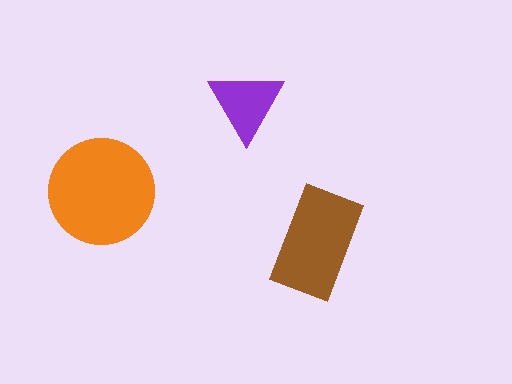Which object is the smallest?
The purple triangle.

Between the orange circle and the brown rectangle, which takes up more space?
The orange circle.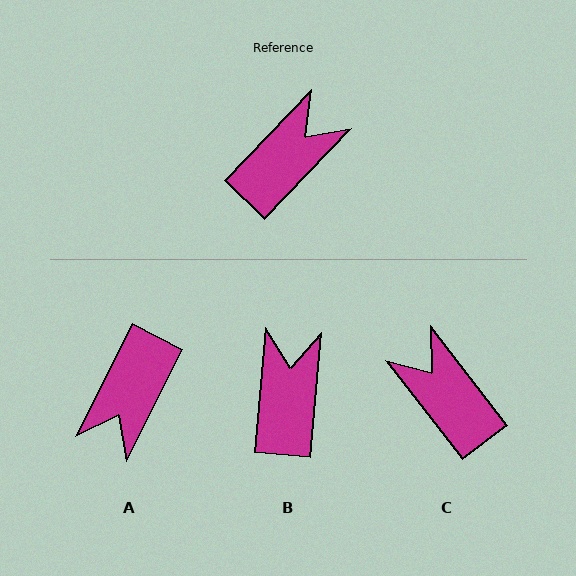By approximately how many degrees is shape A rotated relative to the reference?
Approximately 163 degrees clockwise.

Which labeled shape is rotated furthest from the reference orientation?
A, about 163 degrees away.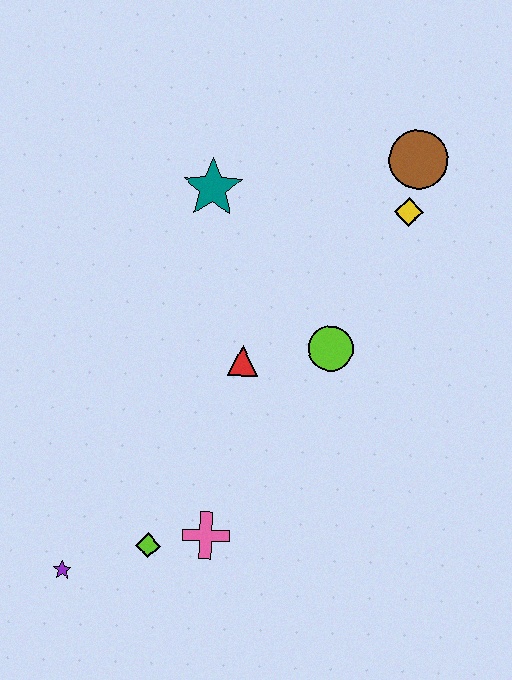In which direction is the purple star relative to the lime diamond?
The purple star is to the left of the lime diamond.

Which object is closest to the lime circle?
The red triangle is closest to the lime circle.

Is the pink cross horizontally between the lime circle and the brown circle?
No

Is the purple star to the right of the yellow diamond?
No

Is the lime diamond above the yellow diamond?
No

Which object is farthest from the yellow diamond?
The purple star is farthest from the yellow diamond.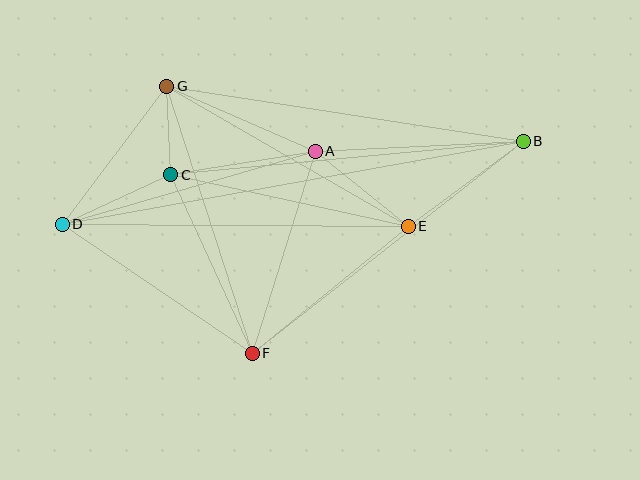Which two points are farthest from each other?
Points B and D are farthest from each other.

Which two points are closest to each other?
Points C and G are closest to each other.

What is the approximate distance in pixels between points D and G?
The distance between D and G is approximately 173 pixels.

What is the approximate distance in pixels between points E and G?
The distance between E and G is approximately 279 pixels.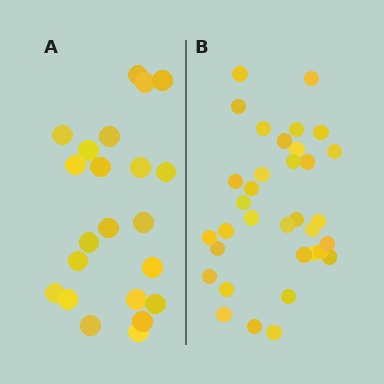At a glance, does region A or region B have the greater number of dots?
Region B (the right region) has more dots.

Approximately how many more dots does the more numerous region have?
Region B has roughly 12 or so more dots than region A.